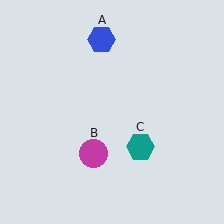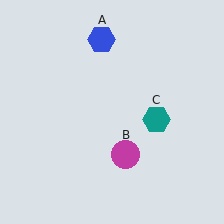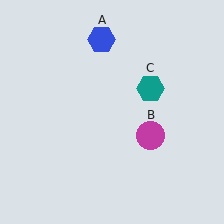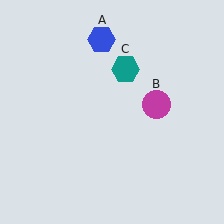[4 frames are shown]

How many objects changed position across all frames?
2 objects changed position: magenta circle (object B), teal hexagon (object C).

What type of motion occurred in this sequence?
The magenta circle (object B), teal hexagon (object C) rotated counterclockwise around the center of the scene.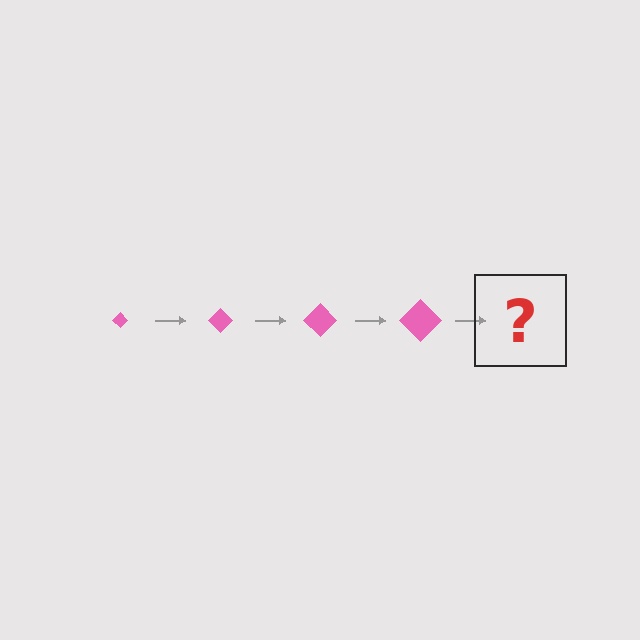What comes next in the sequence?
The next element should be a pink diamond, larger than the previous one.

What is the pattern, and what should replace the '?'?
The pattern is that the diamond gets progressively larger each step. The '?' should be a pink diamond, larger than the previous one.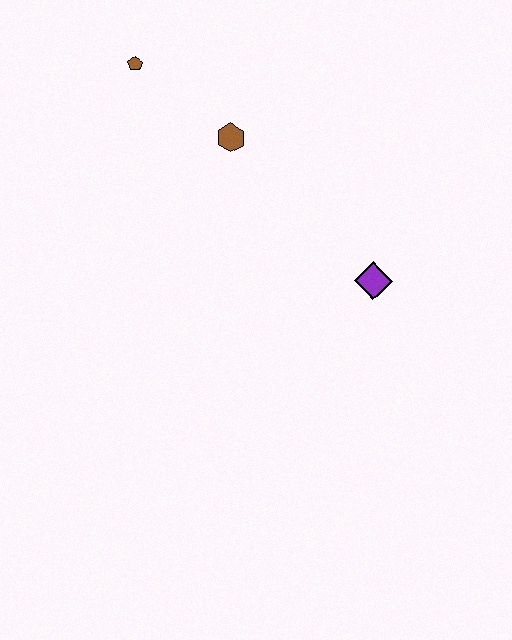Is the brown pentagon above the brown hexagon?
Yes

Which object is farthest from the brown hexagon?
The purple diamond is farthest from the brown hexagon.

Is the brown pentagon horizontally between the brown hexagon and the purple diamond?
No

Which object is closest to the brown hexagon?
The brown pentagon is closest to the brown hexagon.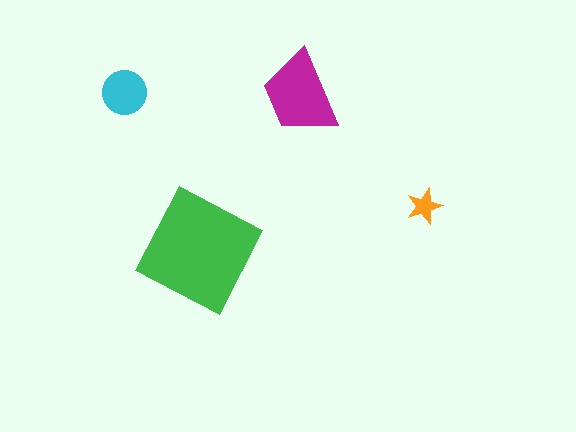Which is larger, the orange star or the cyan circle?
The cyan circle.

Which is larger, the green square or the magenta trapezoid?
The green square.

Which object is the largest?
The green square.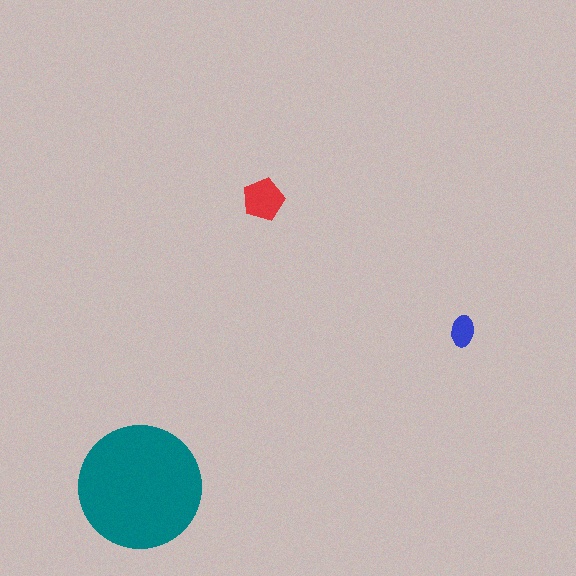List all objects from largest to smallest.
The teal circle, the red pentagon, the blue ellipse.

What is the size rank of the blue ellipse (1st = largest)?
3rd.